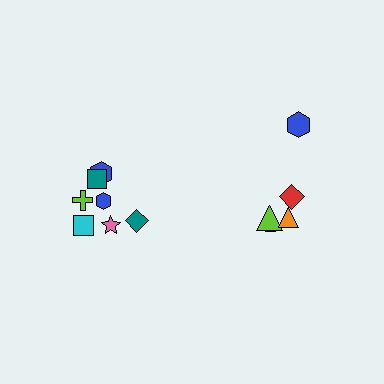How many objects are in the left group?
There are 7 objects.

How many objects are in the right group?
There are 5 objects.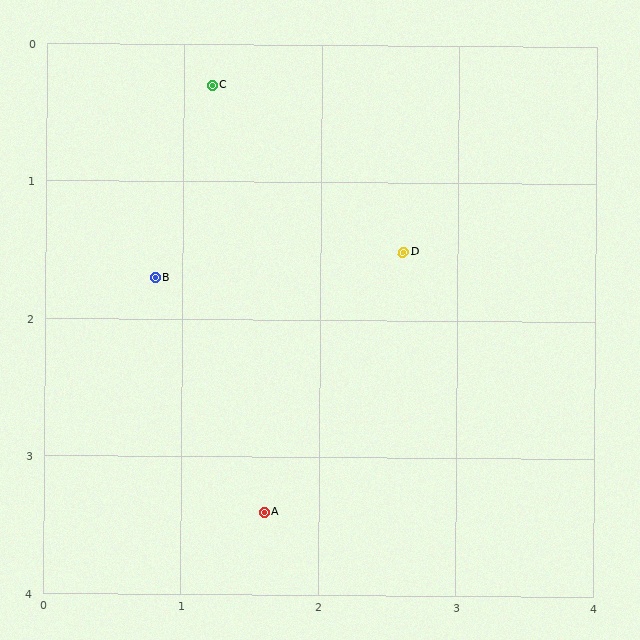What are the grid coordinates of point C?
Point C is at approximately (1.2, 0.3).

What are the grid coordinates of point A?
Point A is at approximately (1.6, 3.4).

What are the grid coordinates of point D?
Point D is at approximately (2.6, 1.5).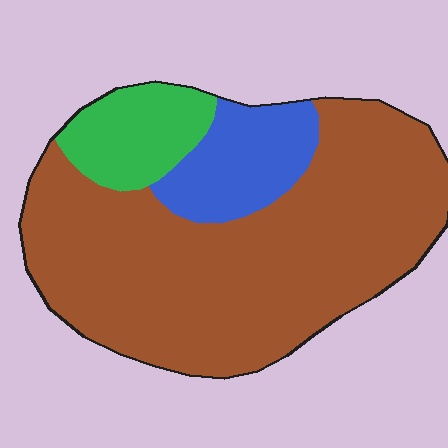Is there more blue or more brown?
Brown.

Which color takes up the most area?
Brown, at roughly 75%.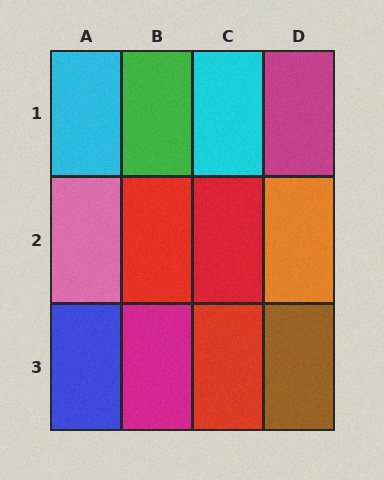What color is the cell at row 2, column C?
Red.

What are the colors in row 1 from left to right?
Cyan, green, cyan, magenta.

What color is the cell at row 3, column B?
Magenta.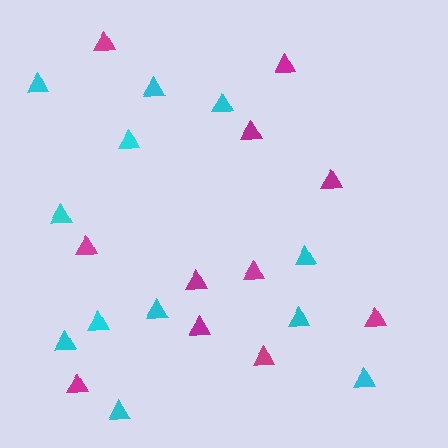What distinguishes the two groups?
There are 2 groups: one group of magenta triangles (11) and one group of cyan triangles (12).